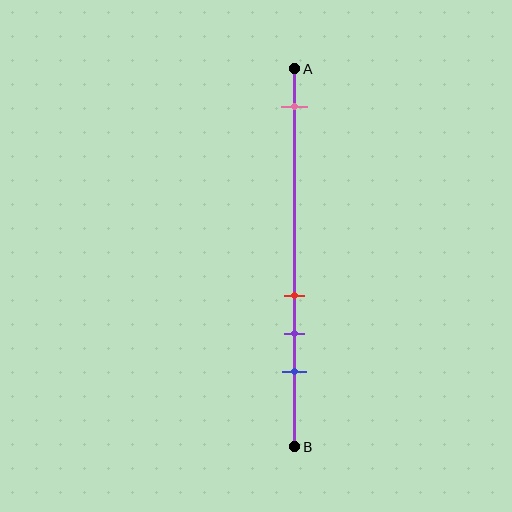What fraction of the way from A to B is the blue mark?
The blue mark is approximately 80% (0.8) of the way from A to B.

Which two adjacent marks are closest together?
The red and purple marks are the closest adjacent pair.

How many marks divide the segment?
There are 4 marks dividing the segment.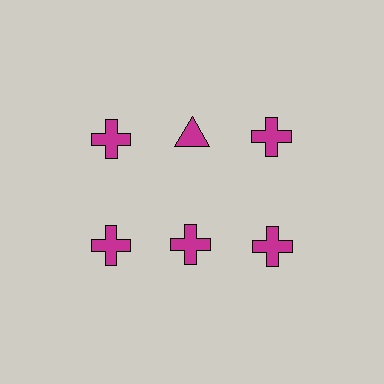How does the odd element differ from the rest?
It has a different shape: triangle instead of cross.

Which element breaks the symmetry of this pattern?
The magenta triangle in the top row, second from left column breaks the symmetry. All other shapes are magenta crosses.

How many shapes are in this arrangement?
There are 6 shapes arranged in a grid pattern.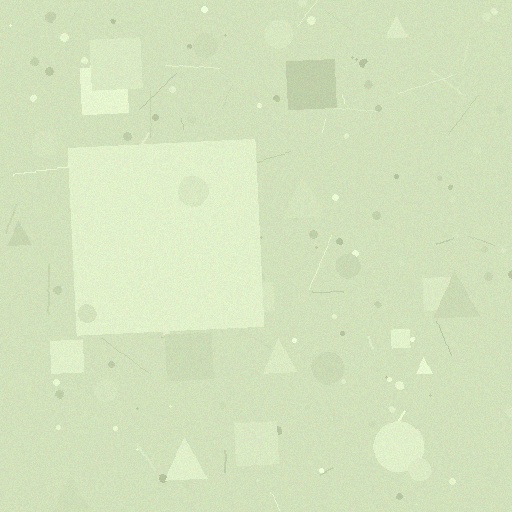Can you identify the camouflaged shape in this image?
The camouflaged shape is a square.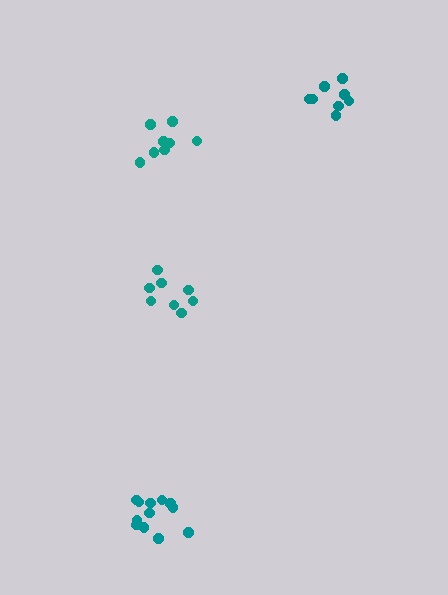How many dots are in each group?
Group 1: 8 dots, Group 2: 8 dots, Group 3: 12 dots, Group 4: 8 dots (36 total).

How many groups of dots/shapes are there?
There are 4 groups.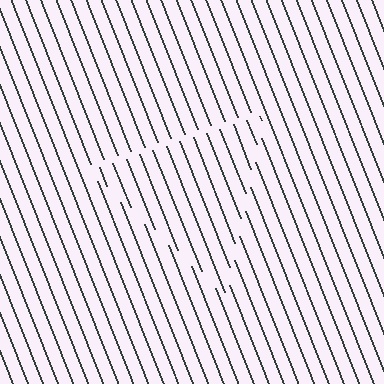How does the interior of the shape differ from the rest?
The interior of the shape contains the same grating, shifted by half a period — the contour is defined by the phase discontinuity where line-ends from the inner and outer gratings abut.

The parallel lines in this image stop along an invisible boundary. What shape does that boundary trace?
An illusory triangle. The interior of the shape contains the same grating, shifted by half a period — the contour is defined by the phase discontinuity where line-ends from the inner and outer gratings abut.